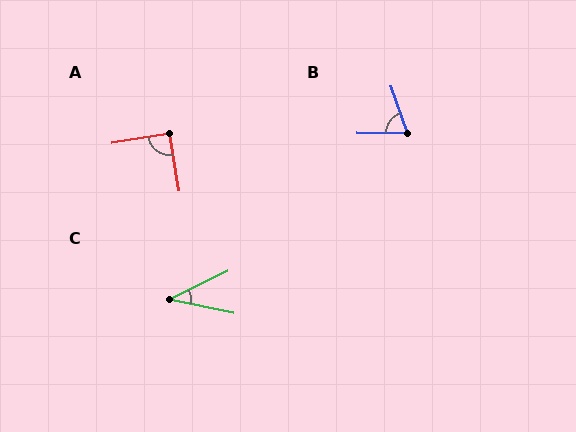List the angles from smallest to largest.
C (38°), B (70°), A (90°).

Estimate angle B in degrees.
Approximately 70 degrees.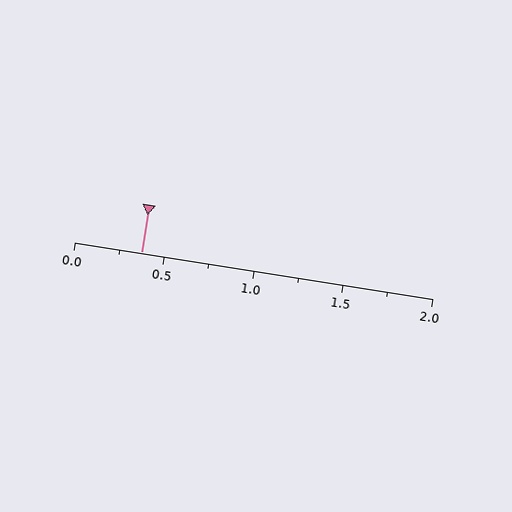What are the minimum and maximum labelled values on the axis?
The axis runs from 0.0 to 2.0.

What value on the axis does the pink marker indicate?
The marker indicates approximately 0.38.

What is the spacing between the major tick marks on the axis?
The major ticks are spaced 0.5 apart.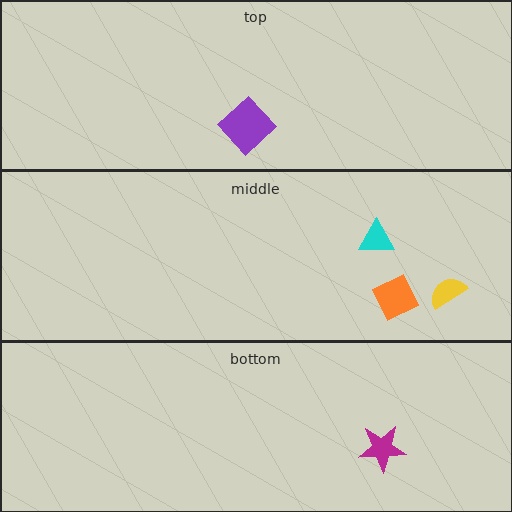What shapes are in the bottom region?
The magenta star.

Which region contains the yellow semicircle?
The middle region.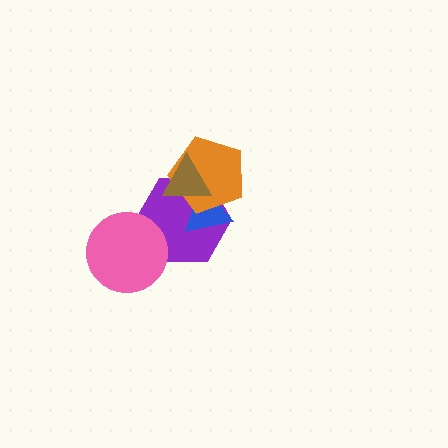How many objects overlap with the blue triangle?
3 objects overlap with the blue triangle.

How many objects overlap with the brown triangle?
3 objects overlap with the brown triangle.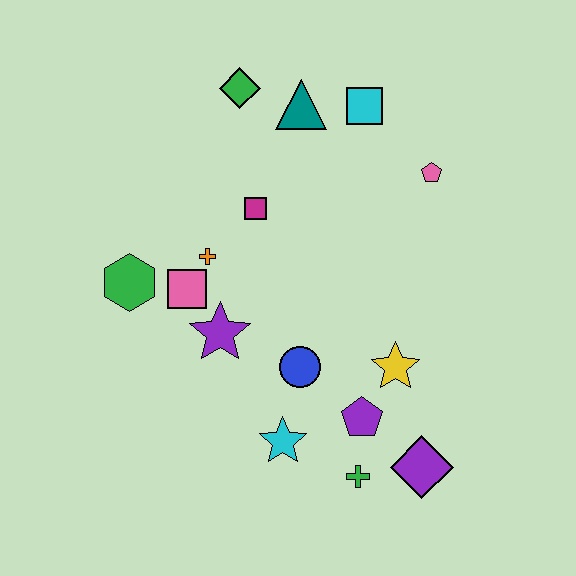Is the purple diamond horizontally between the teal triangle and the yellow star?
No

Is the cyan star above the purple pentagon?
No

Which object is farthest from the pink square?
The purple diamond is farthest from the pink square.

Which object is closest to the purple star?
The pink square is closest to the purple star.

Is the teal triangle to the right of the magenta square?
Yes